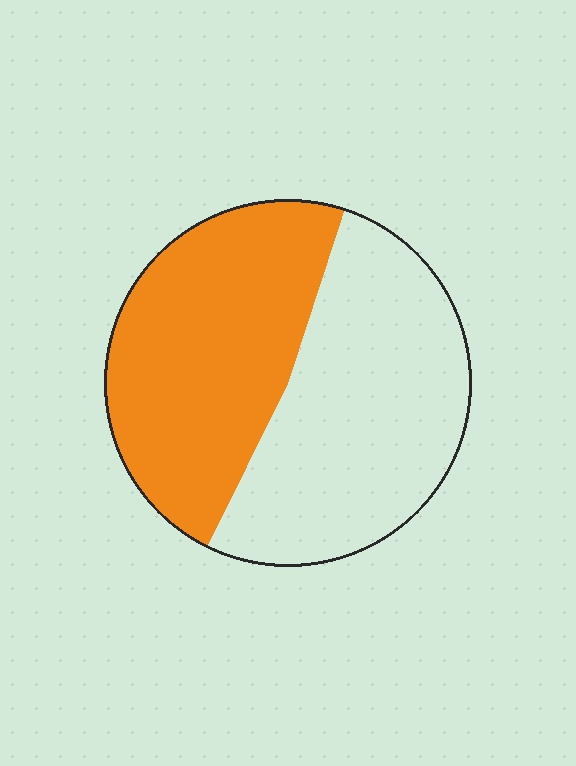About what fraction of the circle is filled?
About one half (1/2).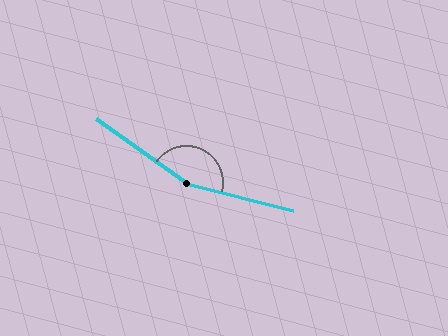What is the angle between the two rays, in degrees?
Approximately 159 degrees.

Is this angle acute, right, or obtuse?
It is obtuse.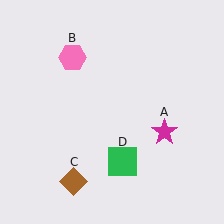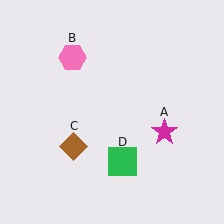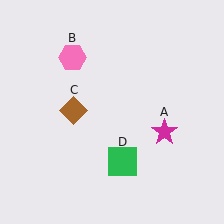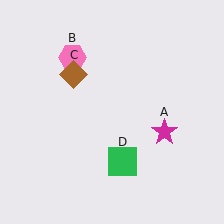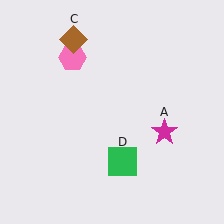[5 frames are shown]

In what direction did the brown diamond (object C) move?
The brown diamond (object C) moved up.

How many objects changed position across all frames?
1 object changed position: brown diamond (object C).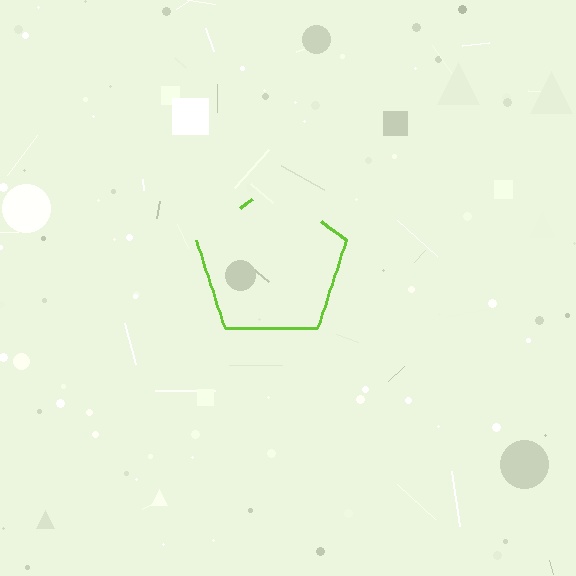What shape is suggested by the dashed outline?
The dashed outline suggests a pentagon.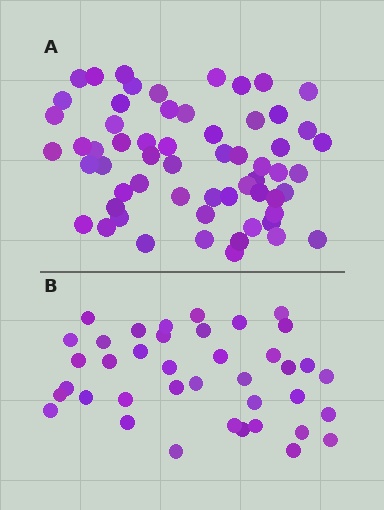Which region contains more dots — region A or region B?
Region A (the top region) has more dots.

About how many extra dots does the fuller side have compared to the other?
Region A has approximately 20 more dots than region B.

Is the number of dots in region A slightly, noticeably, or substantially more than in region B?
Region A has substantially more. The ratio is roughly 1.5 to 1.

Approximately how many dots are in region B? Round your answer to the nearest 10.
About 40 dots. (The exact count is 39, which rounds to 40.)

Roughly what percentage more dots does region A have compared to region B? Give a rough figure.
About 55% more.